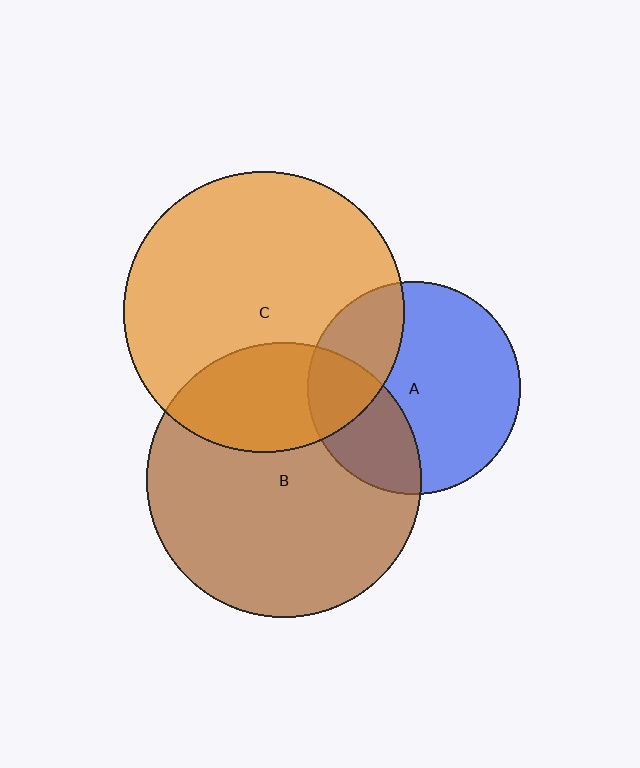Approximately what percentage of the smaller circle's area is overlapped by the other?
Approximately 30%.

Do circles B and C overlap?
Yes.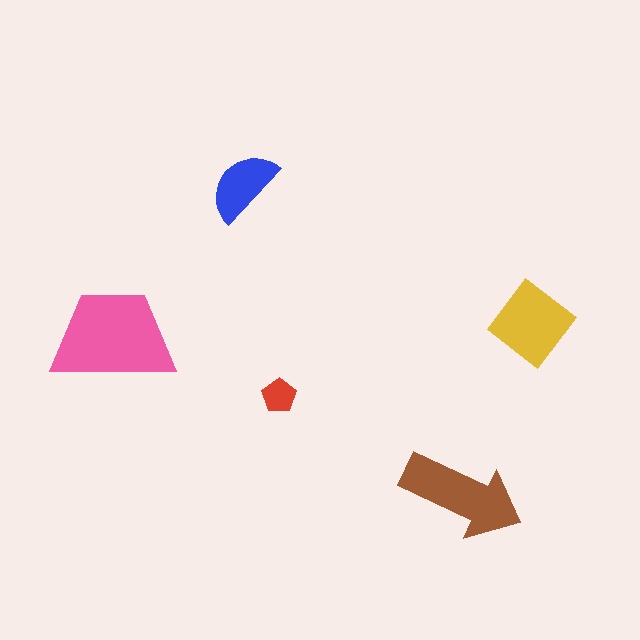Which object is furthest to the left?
The pink trapezoid is leftmost.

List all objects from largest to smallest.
The pink trapezoid, the brown arrow, the yellow diamond, the blue semicircle, the red pentagon.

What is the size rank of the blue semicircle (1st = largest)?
4th.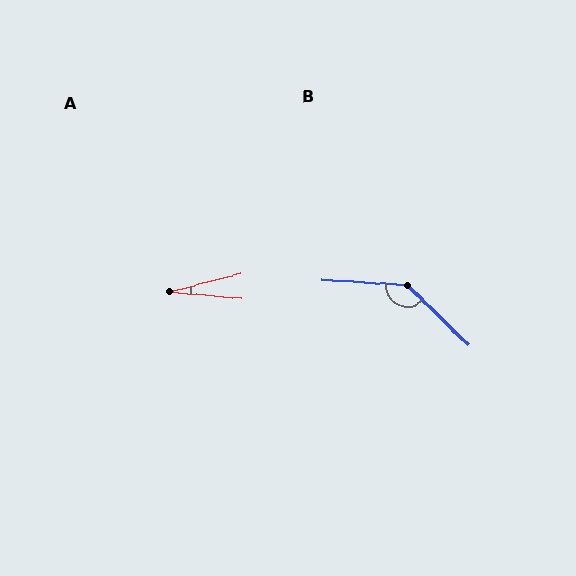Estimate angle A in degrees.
Approximately 20 degrees.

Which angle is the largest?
B, at approximately 139 degrees.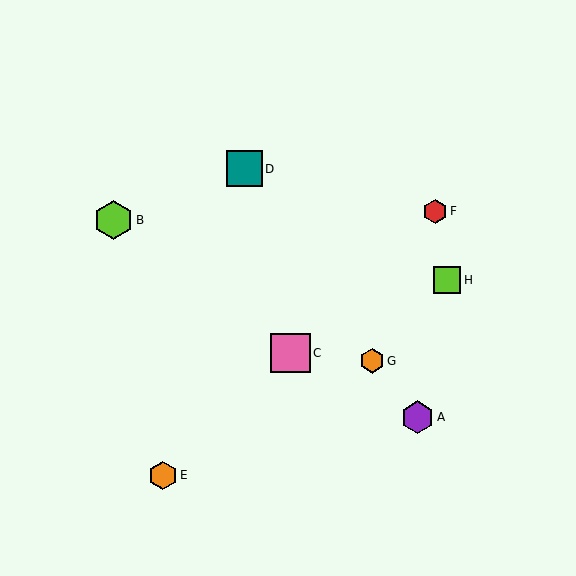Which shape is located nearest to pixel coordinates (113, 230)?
The lime hexagon (labeled B) at (114, 220) is nearest to that location.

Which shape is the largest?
The pink square (labeled C) is the largest.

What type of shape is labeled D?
Shape D is a teal square.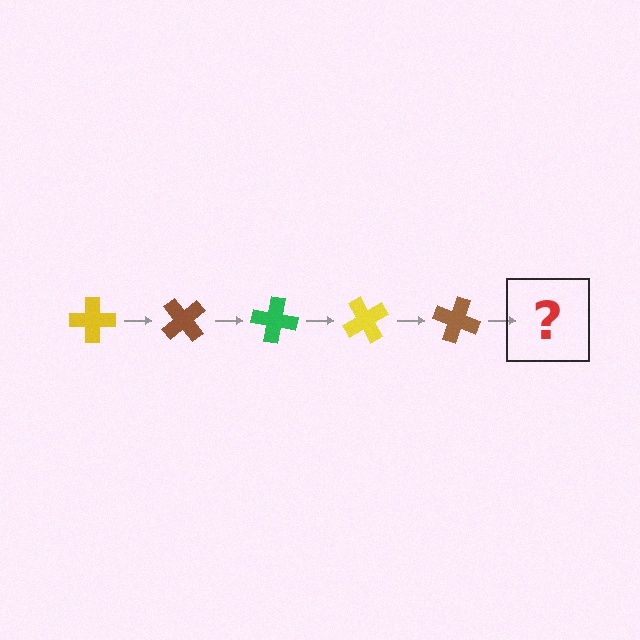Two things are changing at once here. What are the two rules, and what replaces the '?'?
The two rules are that it rotates 50 degrees each step and the color cycles through yellow, brown, and green. The '?' should be a green cross, rotated 250 degrees from the start.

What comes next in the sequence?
The next element should be a green cross, rotated 250 degrees from the start.